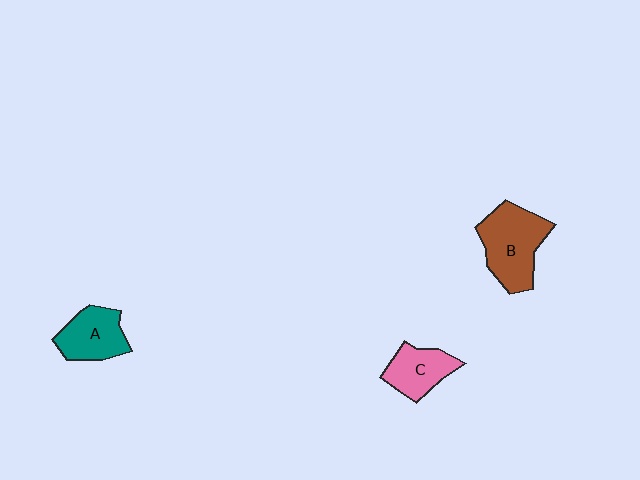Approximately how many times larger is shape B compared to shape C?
Approximately 1.6 times.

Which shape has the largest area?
Shape B (brown).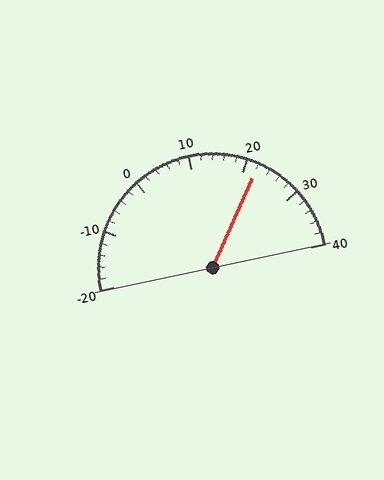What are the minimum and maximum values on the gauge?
The gauge ranges from -20 to 40.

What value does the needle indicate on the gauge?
The needle indicates approximately 22.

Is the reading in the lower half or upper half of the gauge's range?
The reading is in the upper half of the range (-20 to 40).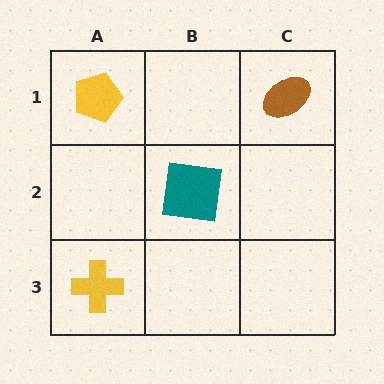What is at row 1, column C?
A brown ellipse.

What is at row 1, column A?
A yellow pentagon.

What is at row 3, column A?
A yellow cross.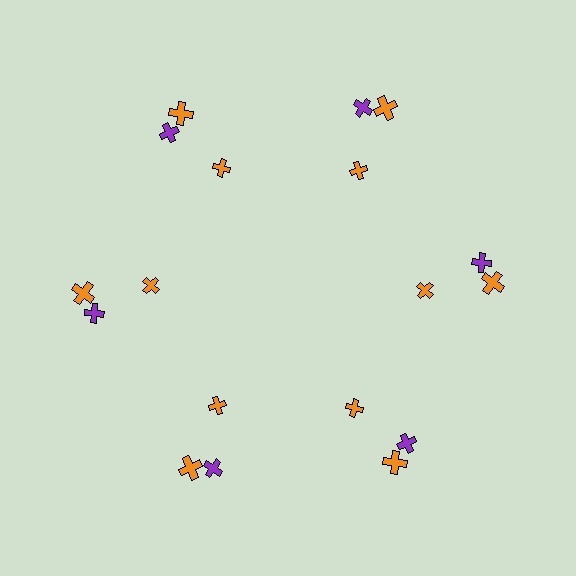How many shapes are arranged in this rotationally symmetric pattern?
There are 18 shapes, arranged in 6 groups of 3.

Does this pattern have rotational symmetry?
Yes, this pattern has 6-fold rotational symmetry. It looks the same after rotating 60 degrees around the center.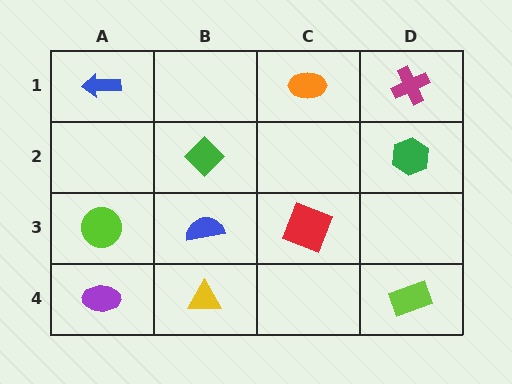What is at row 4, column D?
A lime rectangle.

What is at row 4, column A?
A purple ellipse.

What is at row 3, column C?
A red square.